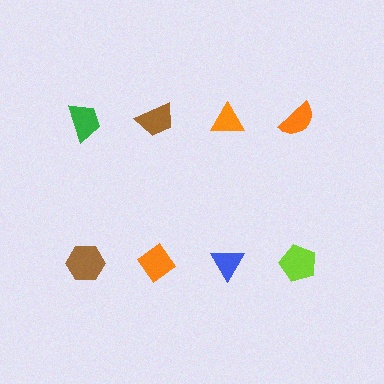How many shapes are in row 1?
4 shapes.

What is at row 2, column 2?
An orange diamond.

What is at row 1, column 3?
An orange triangle.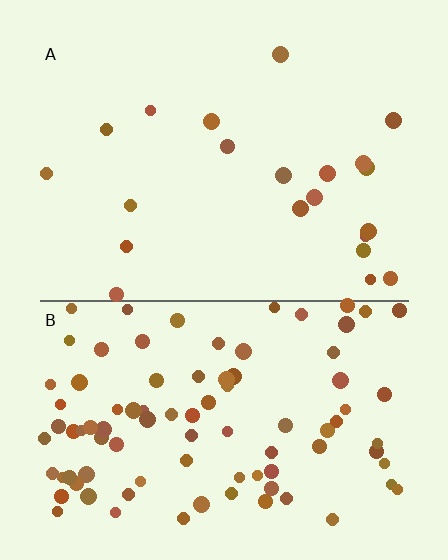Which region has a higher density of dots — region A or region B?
B (the bottom).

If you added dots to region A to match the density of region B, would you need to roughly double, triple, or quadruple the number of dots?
Approximately quadruple.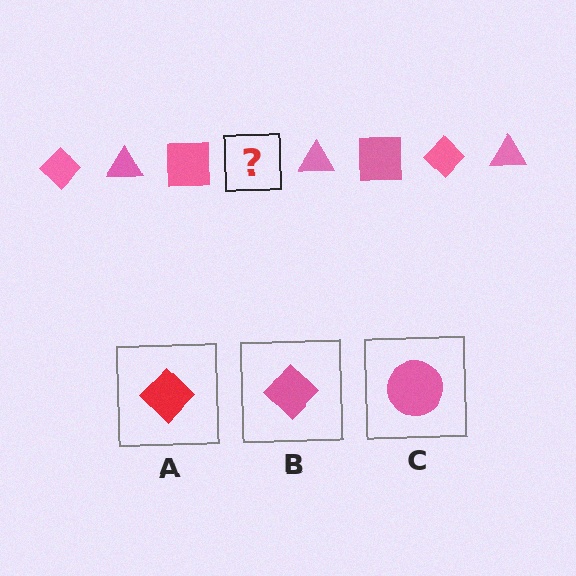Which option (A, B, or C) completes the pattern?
B.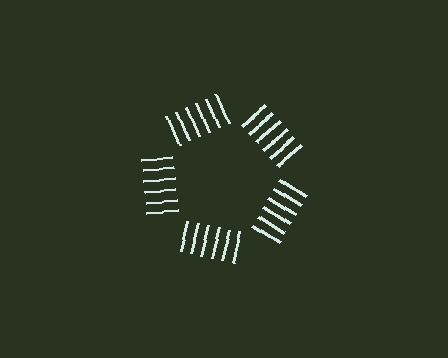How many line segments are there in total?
30 — 6 along each of the 5 edges.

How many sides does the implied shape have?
5 sides — the line-ends trace a pentagon.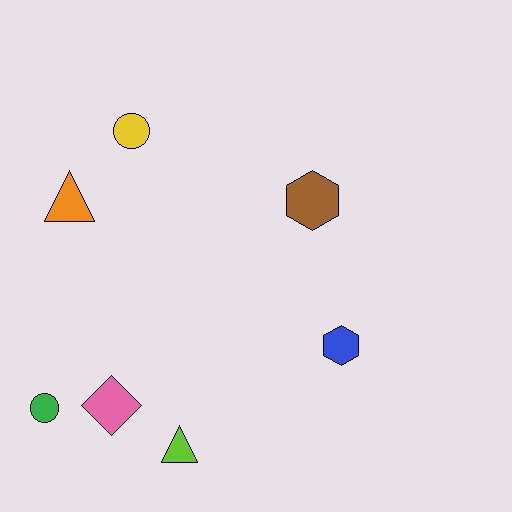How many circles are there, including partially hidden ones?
There are 2 circles.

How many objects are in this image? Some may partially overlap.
There are 7 objects.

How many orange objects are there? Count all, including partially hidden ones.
There is 1 orange object.